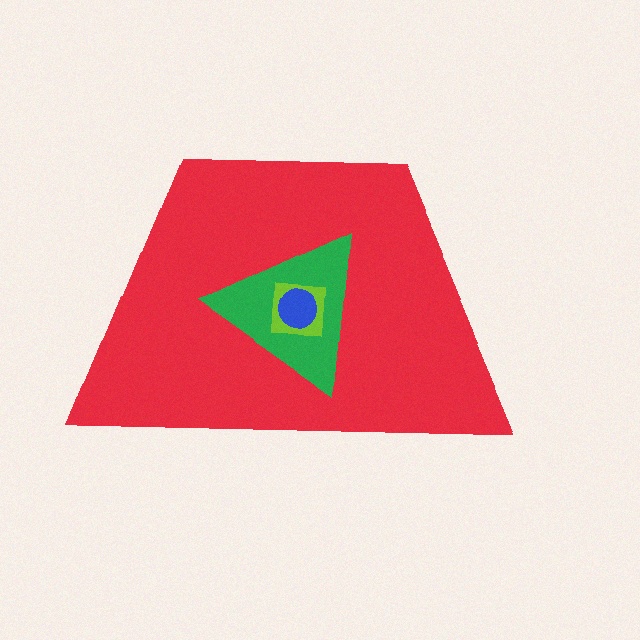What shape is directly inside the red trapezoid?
The green triangle.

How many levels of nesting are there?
4.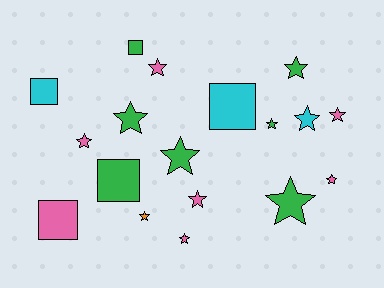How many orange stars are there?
There is 1 orange star.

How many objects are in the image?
There are 18 objects.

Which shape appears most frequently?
Star, with 13 objects.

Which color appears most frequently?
Green, with 7 objects.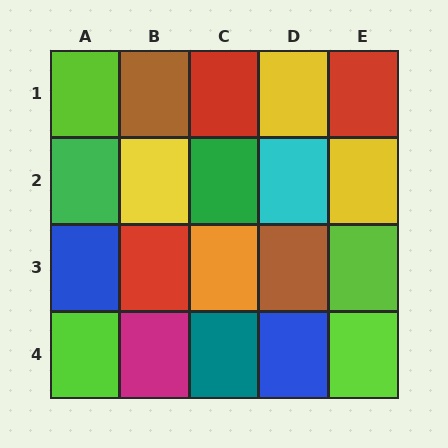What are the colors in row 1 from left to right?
Lime, brown, red, yellow, red.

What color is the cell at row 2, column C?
Green.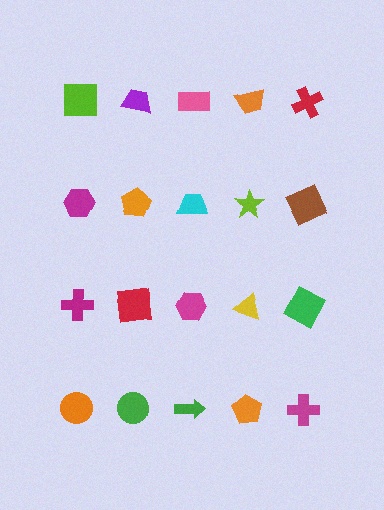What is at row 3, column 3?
A magenta hexagon.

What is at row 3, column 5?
A green square.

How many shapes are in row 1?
5 shapes.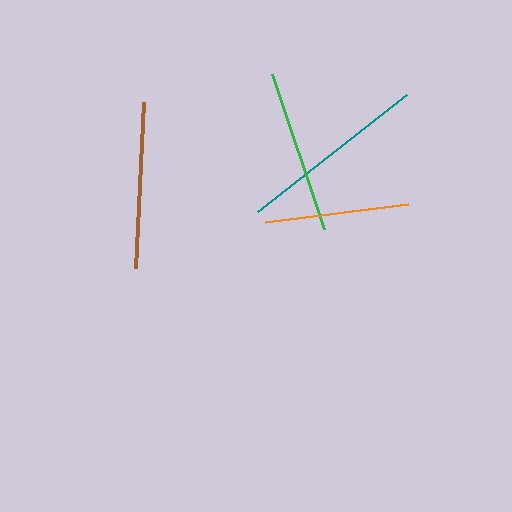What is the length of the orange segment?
The orange segment is approximately 144 pixels long.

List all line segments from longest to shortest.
From longest to shortest: teal, brown, green, orange.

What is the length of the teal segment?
The teal segment is approximately 190 pixels long.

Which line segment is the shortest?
The orange line is the shortest at approximately 144 pixels.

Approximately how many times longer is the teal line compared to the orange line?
The teal line is approximately 1.3 times the length of the orange line.